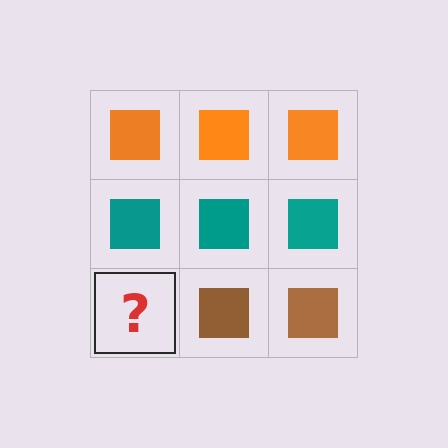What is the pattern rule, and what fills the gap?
The rule is that each row has a consistent color. The gap should be filled with a brown square.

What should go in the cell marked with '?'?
The missing cell should contain a brown square.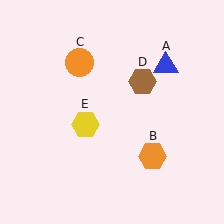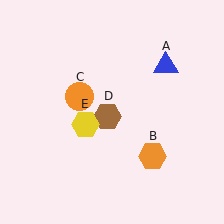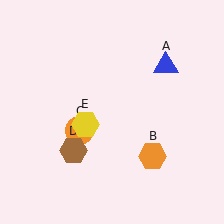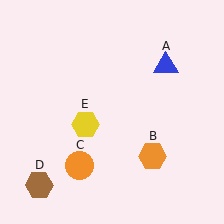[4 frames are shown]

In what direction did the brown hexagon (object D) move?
The brown hexagon (object D) moved down and to the left.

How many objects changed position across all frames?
2 objects changed position: orange circle (object C), brown hexagon (object D).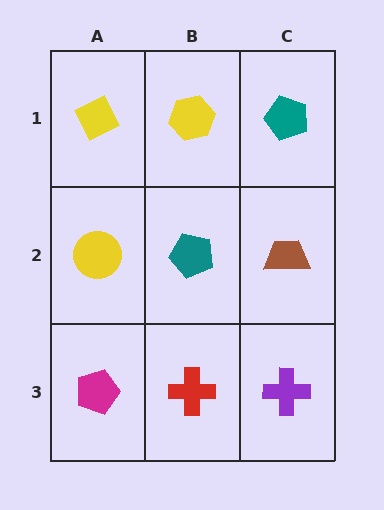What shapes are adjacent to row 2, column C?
A teal pentagon (row 1, column C), a purple cross (row 3, column C), a teal pentagon (row 2, column B).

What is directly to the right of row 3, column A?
A red cross.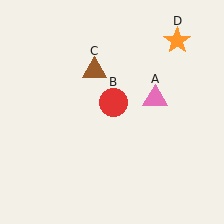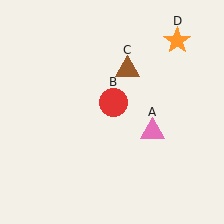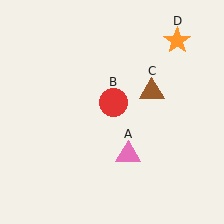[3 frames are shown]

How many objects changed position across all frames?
2 objects changed position: pink triangle (object A), brown triangle (object C).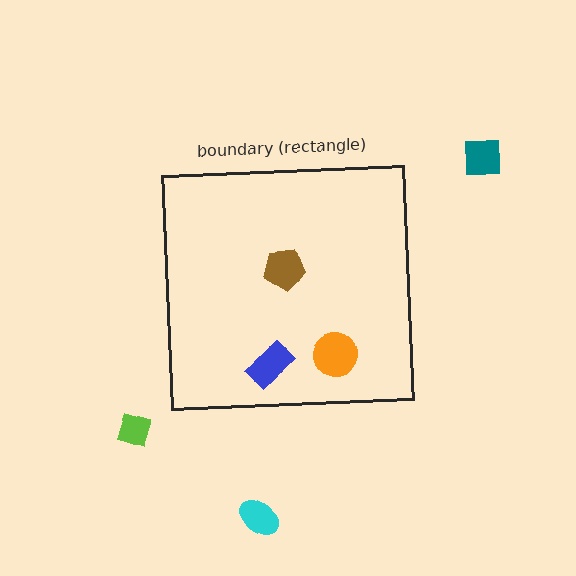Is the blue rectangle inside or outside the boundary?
Inside.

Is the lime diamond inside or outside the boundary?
Outside.